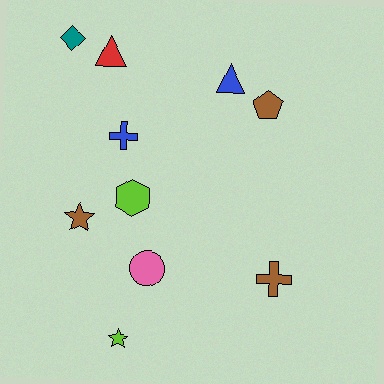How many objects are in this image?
There are 10 objects.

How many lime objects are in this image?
There are 2 lime objects.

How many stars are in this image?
There are 2 stars.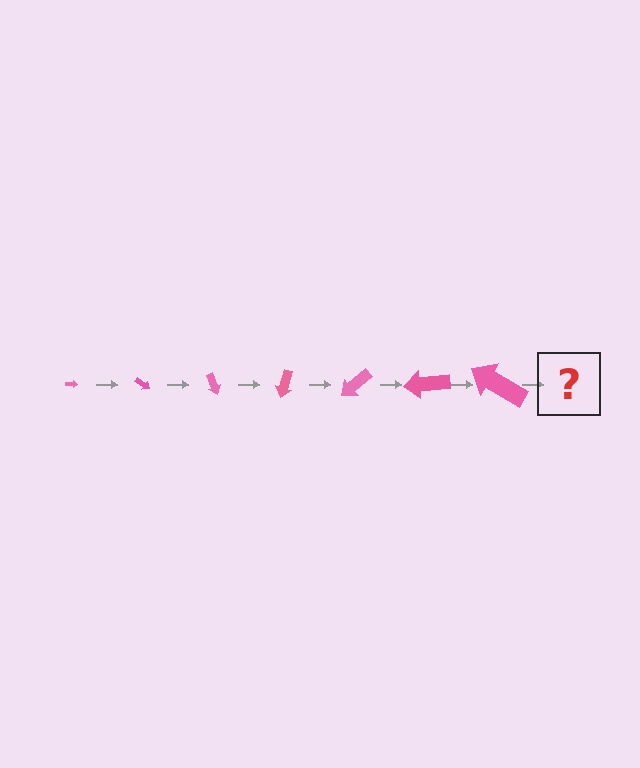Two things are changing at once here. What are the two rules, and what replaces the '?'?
The two rules are that the arrow grows larger each step and it rotates 35 degrees each step. The '?' should be an arrow, larger than the previous one and rotated 245 degrees from the start.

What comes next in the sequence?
The next element should be an arrow, larger than the previous one and rotated 245 degrees from the start.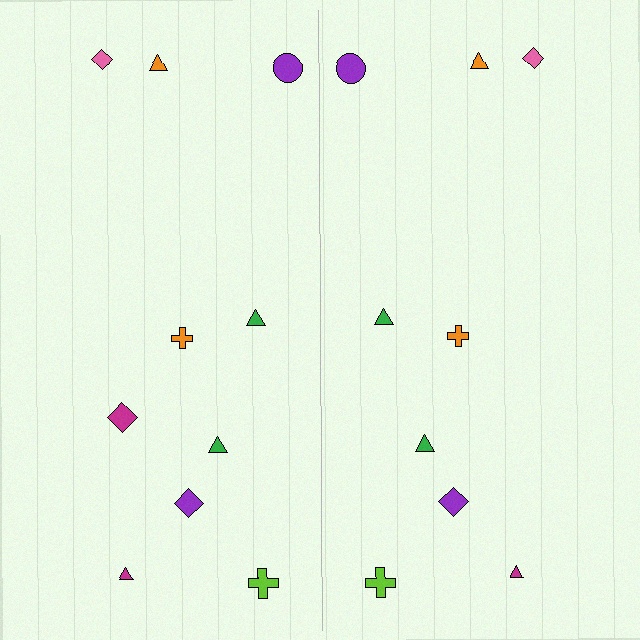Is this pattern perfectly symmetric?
No, the pattern is not perfectly symmetric. A magenta diamond is missing from the right side.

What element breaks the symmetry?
A magenta diamond is missing from the right side.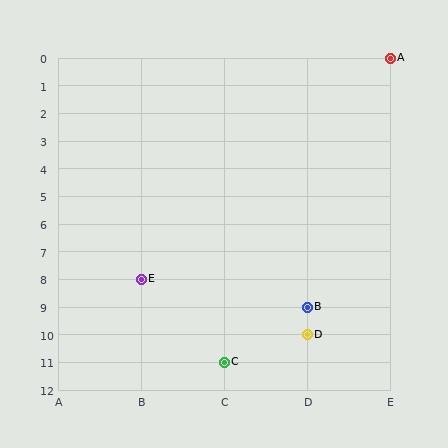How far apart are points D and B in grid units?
Points D and B are 1 row apart.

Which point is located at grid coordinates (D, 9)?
Point B is at (D, 9).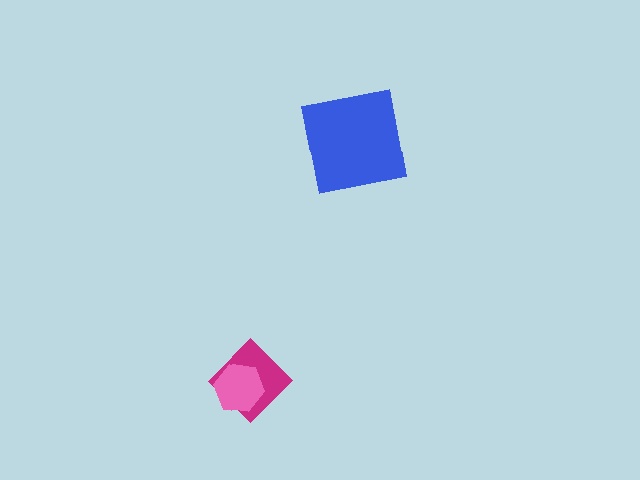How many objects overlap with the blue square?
0 objects overlap with the blue square.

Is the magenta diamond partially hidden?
Yes, it is partially covered by another shape.